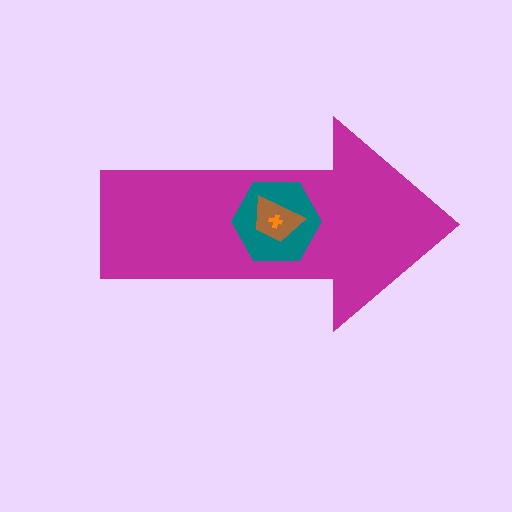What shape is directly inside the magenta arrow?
The teal hexagon.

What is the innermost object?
The orange cross.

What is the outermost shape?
The magenta arrow.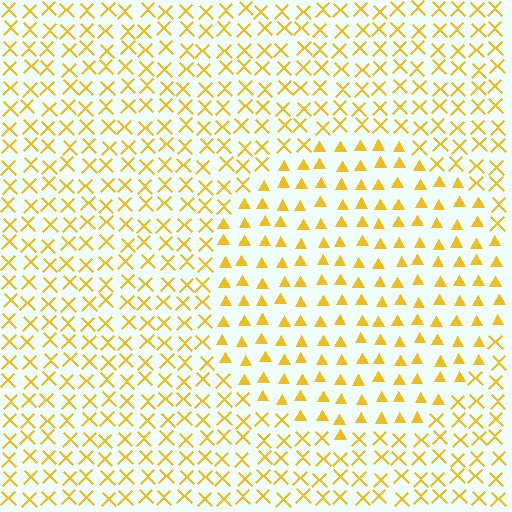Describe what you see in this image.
The image is filled with small yellow elements arranged in a uniform grid. A circle-shaped region contains triangles, while the surrounding area contains X marks. The boundary is defined purely by the change in element shape.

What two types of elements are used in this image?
The image uses triangles inside the circle region and X marks outside it.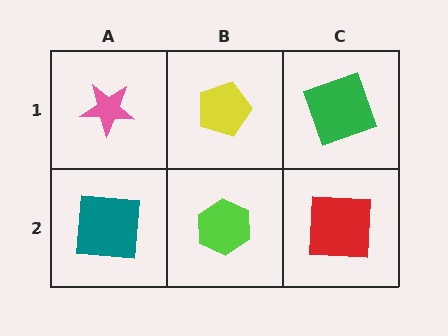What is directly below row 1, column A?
A teal square.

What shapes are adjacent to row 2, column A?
A pink star (row 1, column A), a lime hexagon (row 2, column B).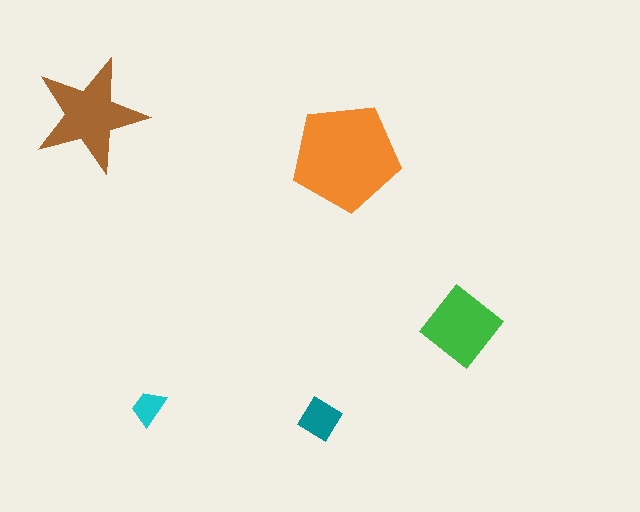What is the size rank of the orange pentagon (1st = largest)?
1st.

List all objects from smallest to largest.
The cyan trapezoid, the teal diamond, the green diamond, the brown star, the orange pentagon.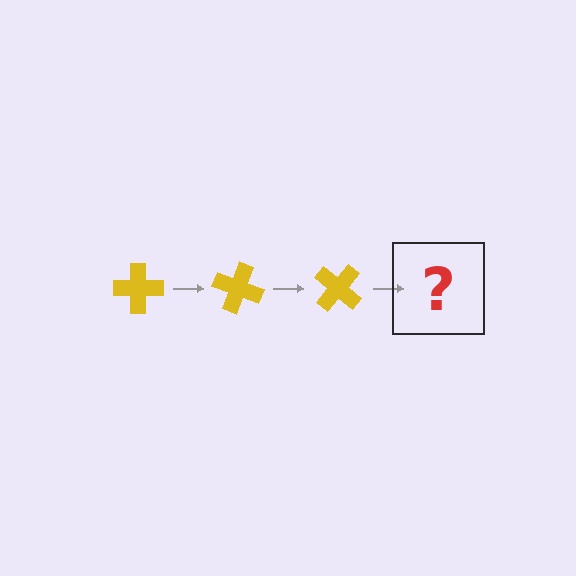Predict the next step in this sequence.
The next step is a yellow cross rotated 60 degrees.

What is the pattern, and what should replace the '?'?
The pattern is that the cross rotates 20 degrees each step. The '?' should be a yellow cross rotated 60 degrees.